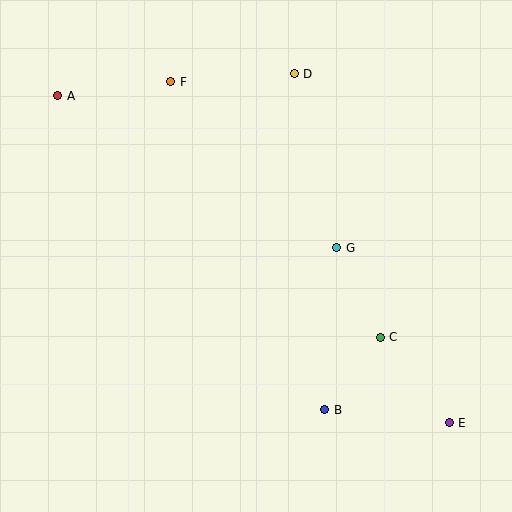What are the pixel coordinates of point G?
Point G is at (337, 248).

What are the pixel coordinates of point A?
Point A is at (58, 96).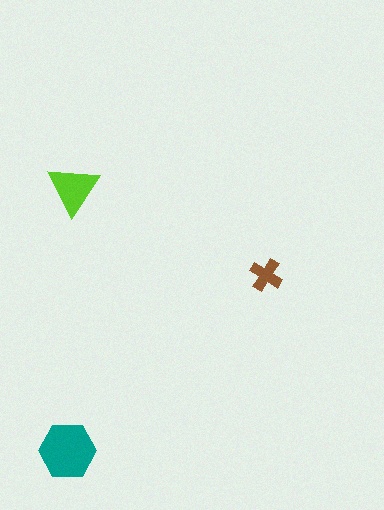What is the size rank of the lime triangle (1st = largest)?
2nd.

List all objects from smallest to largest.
The brown cross, the lime triangle, the teal hexagon.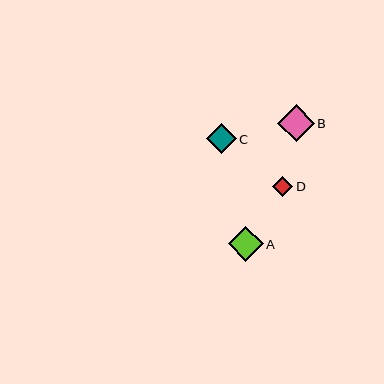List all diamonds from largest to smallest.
From largest to smallest: B, A, C, D.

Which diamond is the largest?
Diamond B is the largest with a size of approximately 36 pixels.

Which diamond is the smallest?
Diamond D is the smallest with a size of approximately 21 pixels.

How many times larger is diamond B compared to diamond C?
Diamond B is approximately 1.2 times the size of diamond C.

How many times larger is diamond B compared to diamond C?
Diamond B is approximately 1.2 times the size of diamond C.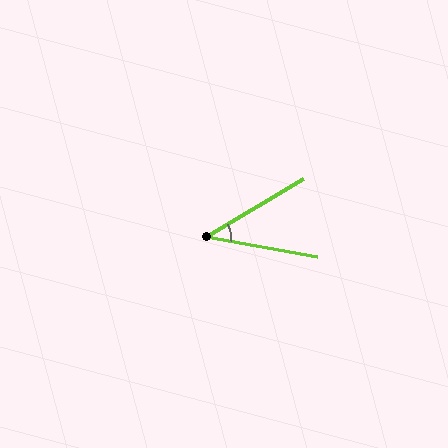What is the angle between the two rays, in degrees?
Approximately 41 degrees.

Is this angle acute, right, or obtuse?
It is acute.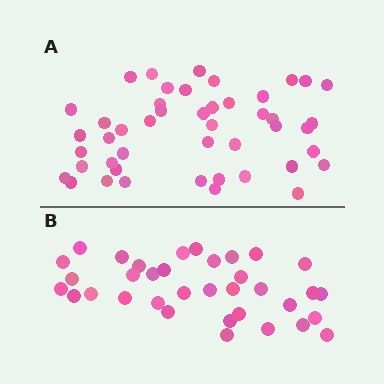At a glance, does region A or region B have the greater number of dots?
Region A (the top region) has more dots.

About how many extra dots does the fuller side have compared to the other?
Region A has roughly 12 or so more dots than region B.